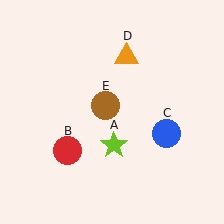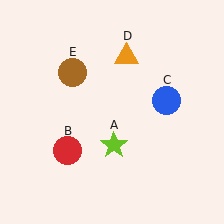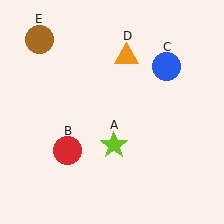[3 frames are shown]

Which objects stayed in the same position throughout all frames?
Lime star (object A) and red circle (object B) and orange triangle (object D) remained stationary.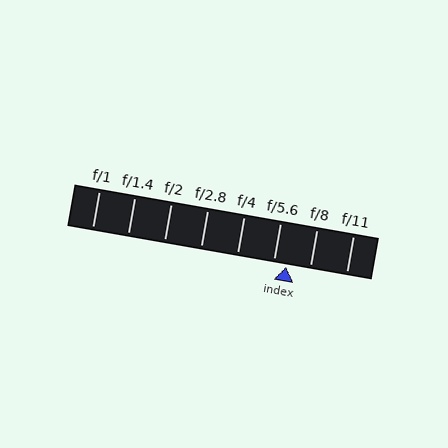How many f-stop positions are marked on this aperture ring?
There are 8 f-stop positions marked.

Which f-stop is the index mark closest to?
The index mark is closest to f/5.6.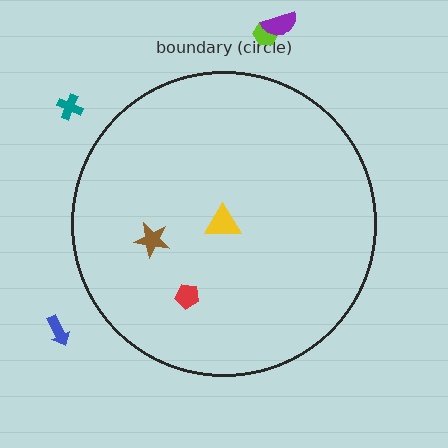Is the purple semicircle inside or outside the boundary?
Outside.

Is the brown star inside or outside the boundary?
Inside.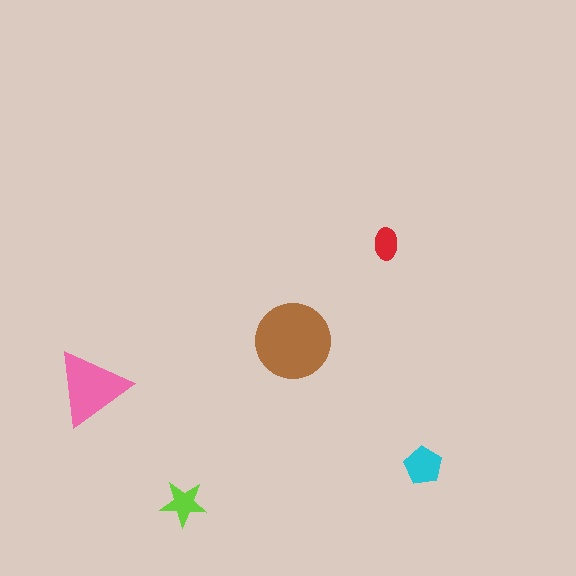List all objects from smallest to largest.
The red ellipse, the lime star, the cyan pentagon, the pink triangle, the brown circle.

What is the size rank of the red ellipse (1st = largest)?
5th.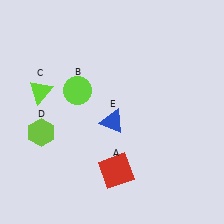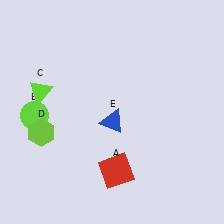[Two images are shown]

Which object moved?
The lime circle (B) moved left.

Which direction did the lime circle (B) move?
The lime circle (B) moved left.